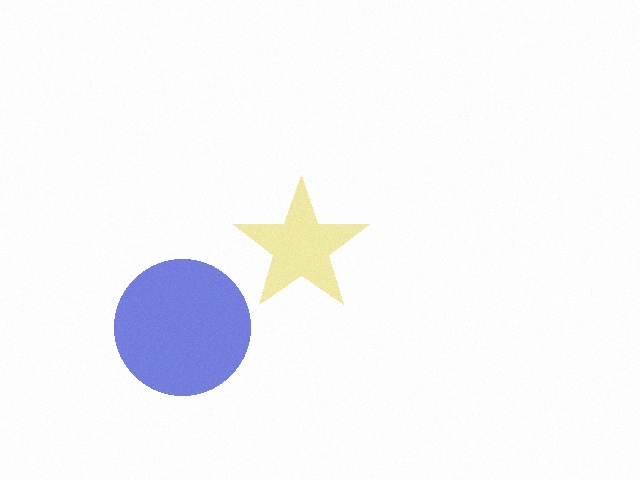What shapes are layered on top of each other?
The layered shapes are: a yellow star, a blue circle.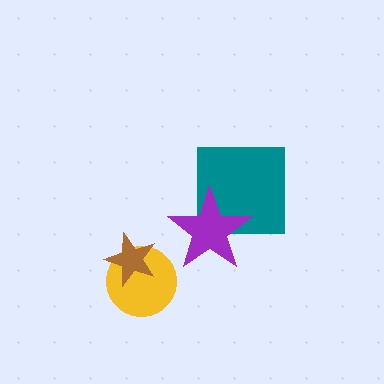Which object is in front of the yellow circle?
The brown star is in front of the yellow circle.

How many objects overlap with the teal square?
1 object overlaps with the teal square.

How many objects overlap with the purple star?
1 object overlaps with the purple star.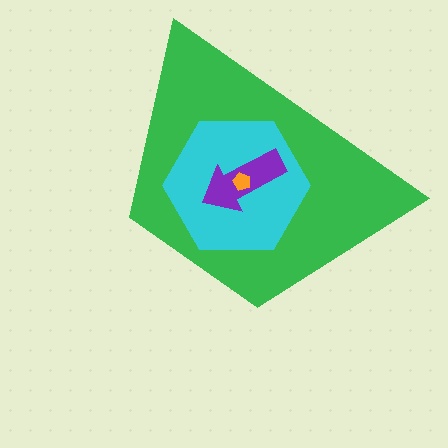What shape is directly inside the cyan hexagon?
The purple arrow.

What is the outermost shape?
The green trapezoid.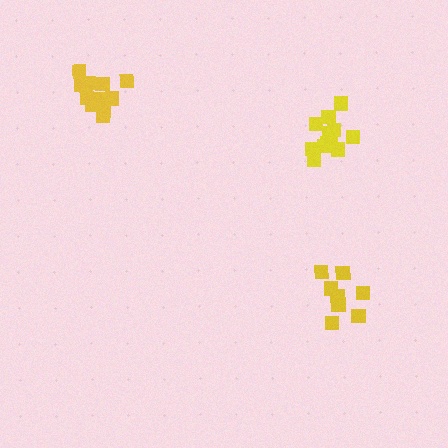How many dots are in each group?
Group 1: 13 dots, Group 2: 8 dots, Group 3: 13 dots (34 total).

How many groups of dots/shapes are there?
There are 3 groups.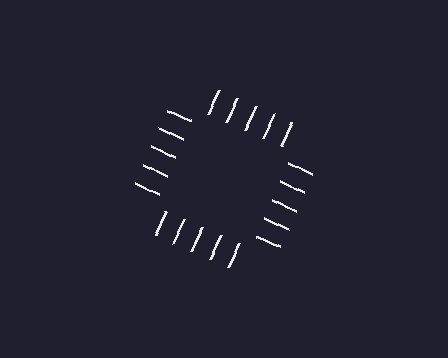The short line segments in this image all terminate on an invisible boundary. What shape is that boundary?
An illusory square — the line segments terminate on its edges but no continuous stroke is drawn.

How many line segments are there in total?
20 — 5 along each of the 4 edges.